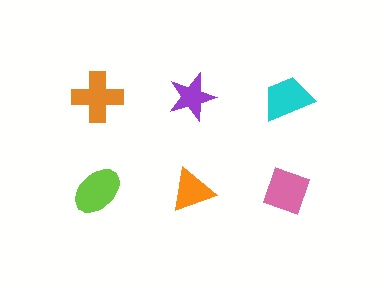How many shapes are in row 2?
3 shapes.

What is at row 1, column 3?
A cyan trapezoid.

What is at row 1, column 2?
A purple star.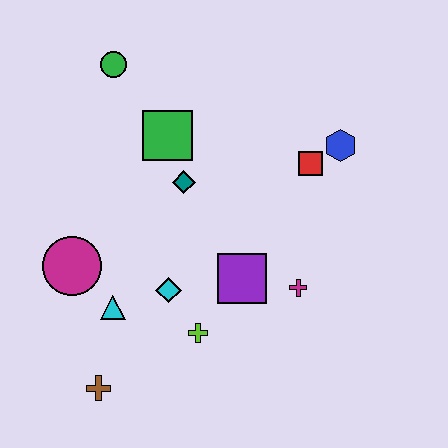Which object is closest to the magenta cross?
The purple square is closest to the magenta cross.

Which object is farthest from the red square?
The brown cross is farthest from the red square.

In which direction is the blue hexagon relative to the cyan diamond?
The blue hexagon is to the right of the cyan diamond.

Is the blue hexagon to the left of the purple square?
No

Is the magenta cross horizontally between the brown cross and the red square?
Yes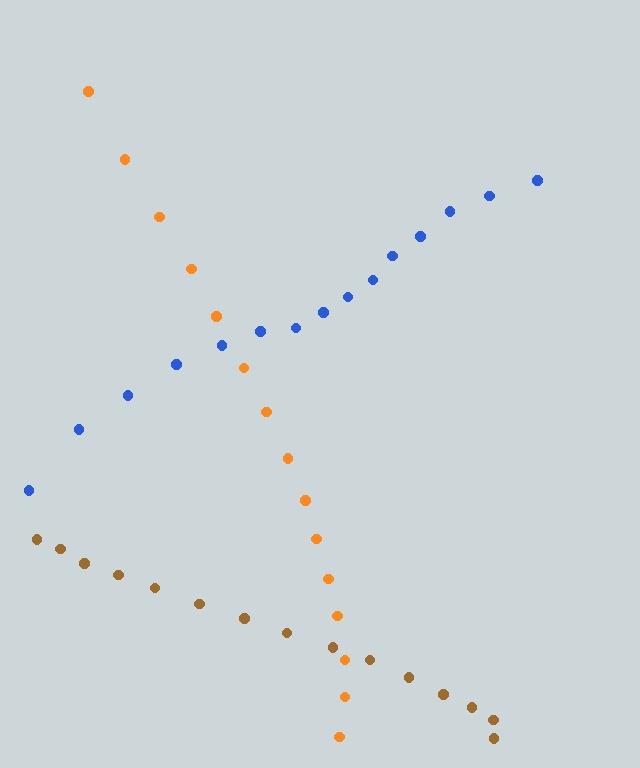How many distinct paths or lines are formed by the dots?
There are 3 distinct paths.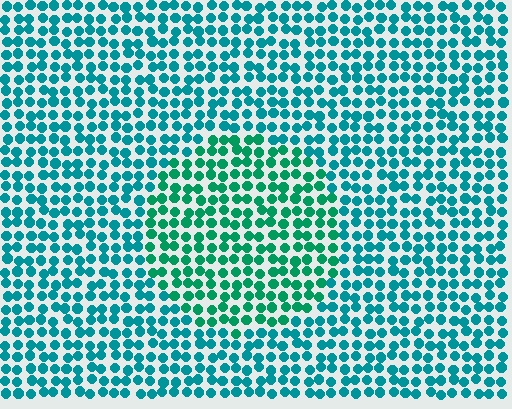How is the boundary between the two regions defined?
The boundary is defined purely by a slight shift in hue (about 27 degrees). Spacing, size, and orientation are identical on both sides.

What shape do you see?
I see a circle.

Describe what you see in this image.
The image is filled with small teal elements in a uniform arrangement. A circle-shaped region is visible where the elements are tinted to a slightly different hue, forming a subtle color boundary.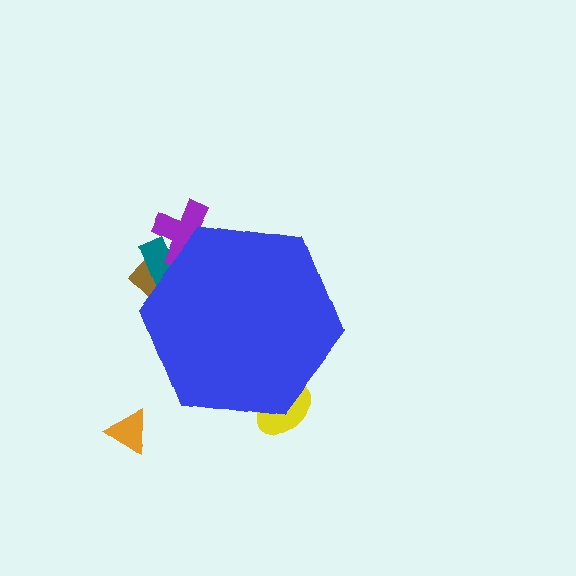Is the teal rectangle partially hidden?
Yes, the teal rectangle is partially hidden behind the blue hexagon.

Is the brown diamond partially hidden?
Yes, the brown diamond is partially hidden behind the blue hexagon.